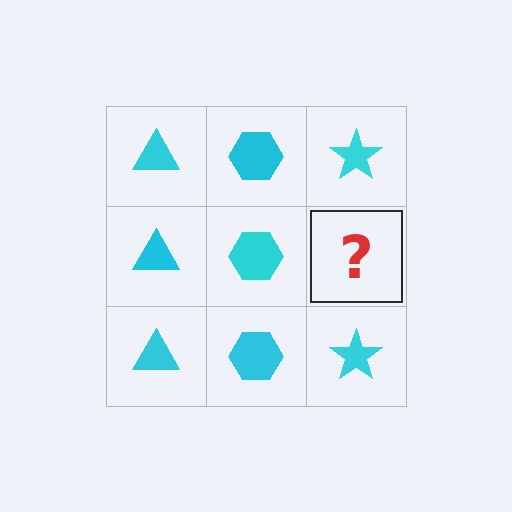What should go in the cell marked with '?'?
The missing cell should contain a cyan star.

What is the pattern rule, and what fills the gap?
The rule is that each column has a consistent shape. The gap should be filled with a cyan star.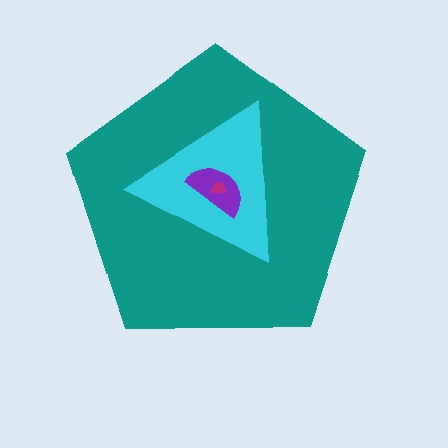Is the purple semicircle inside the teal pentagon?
Yes.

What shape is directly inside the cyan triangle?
The purple semicircle.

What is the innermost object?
The magenta trapezoid.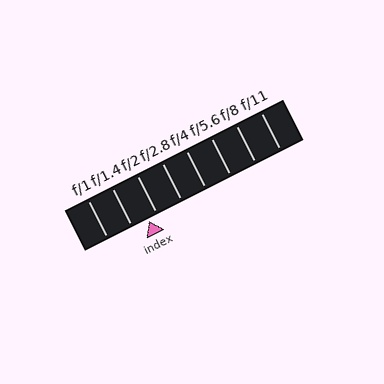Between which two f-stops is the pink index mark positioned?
The index mark is between f/1.4 and f/2.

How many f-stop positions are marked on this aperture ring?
There are 8 f-stop positions marked.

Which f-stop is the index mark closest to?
The index mark is closest to f/2.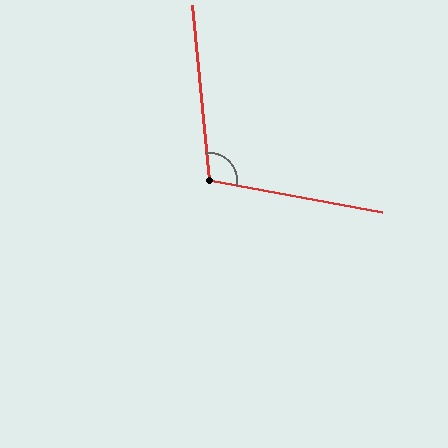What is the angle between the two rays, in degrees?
Approximately 106 degrees.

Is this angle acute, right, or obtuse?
It is obtuse.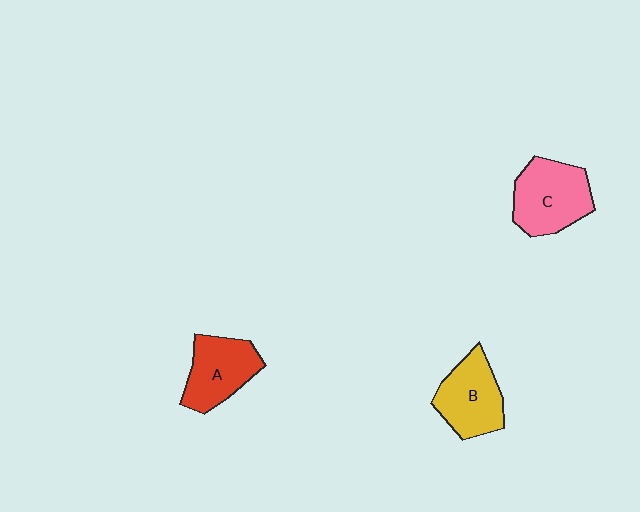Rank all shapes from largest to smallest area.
From largest to smallest: C (pink), B (yellow), A (red).